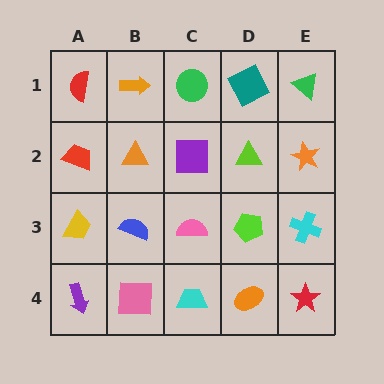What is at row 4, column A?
A purple arrow.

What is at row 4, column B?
A pink square.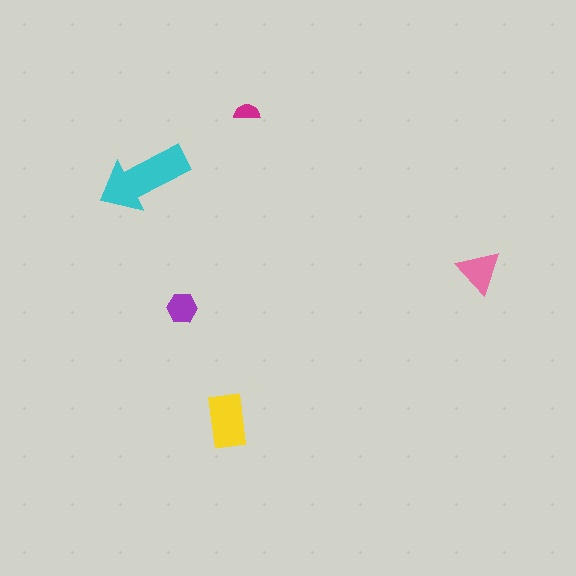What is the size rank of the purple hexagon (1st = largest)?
4th.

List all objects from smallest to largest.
The magenta semicircle, the purple hexagon, the pink triangle, the yellow rectangle, the cyan arrow.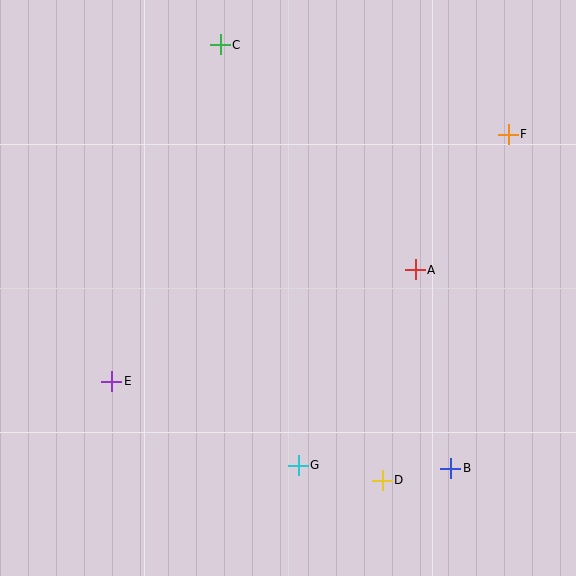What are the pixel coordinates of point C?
Point C is at (220, 45).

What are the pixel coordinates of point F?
Point F is at (508, 134).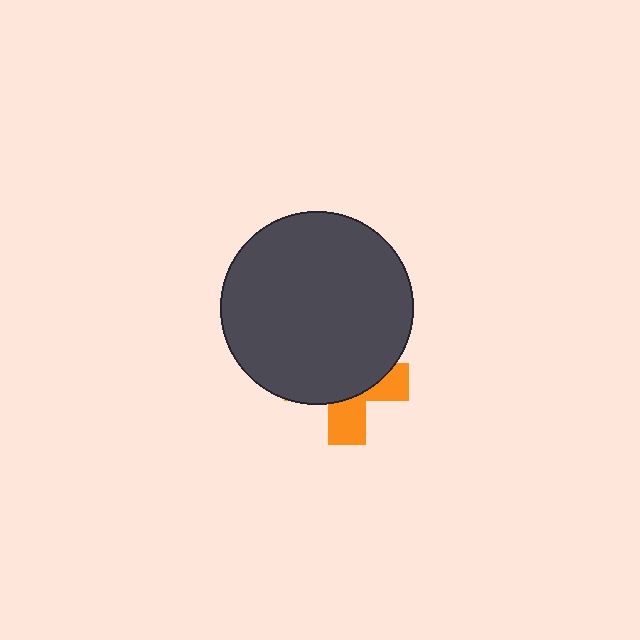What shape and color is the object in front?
The object in front is a dark gray circle.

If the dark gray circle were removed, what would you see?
You would see the complete orange cross.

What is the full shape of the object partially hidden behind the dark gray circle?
The partially hidden object is an orange cross.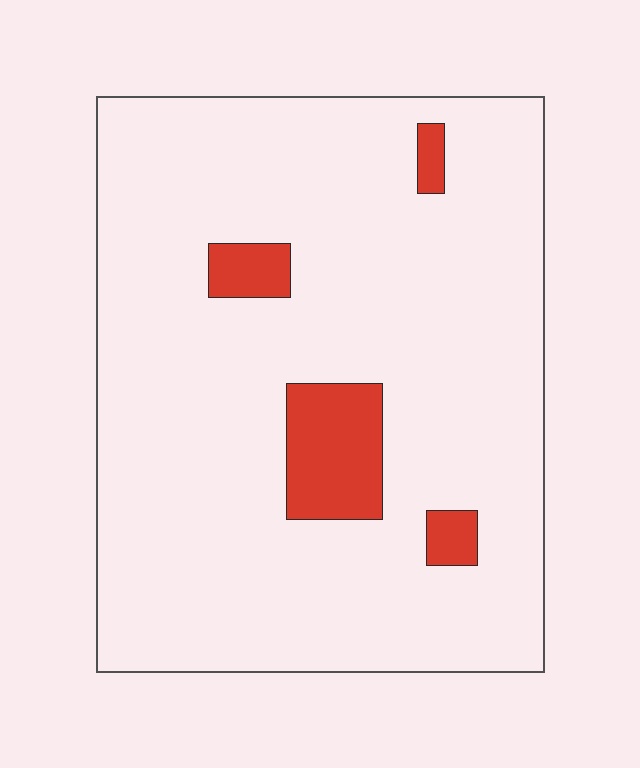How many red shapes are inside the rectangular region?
4.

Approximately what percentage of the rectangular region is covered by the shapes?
Approximately 10%.